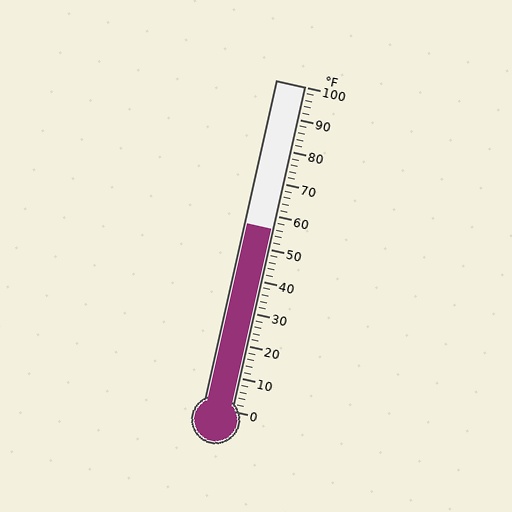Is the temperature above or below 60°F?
The temperature is below 60°F.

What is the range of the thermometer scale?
The thermometer scale ranges from 0°F to 100°F.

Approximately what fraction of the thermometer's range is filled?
The thermometer is filled to approximately 55% of its range.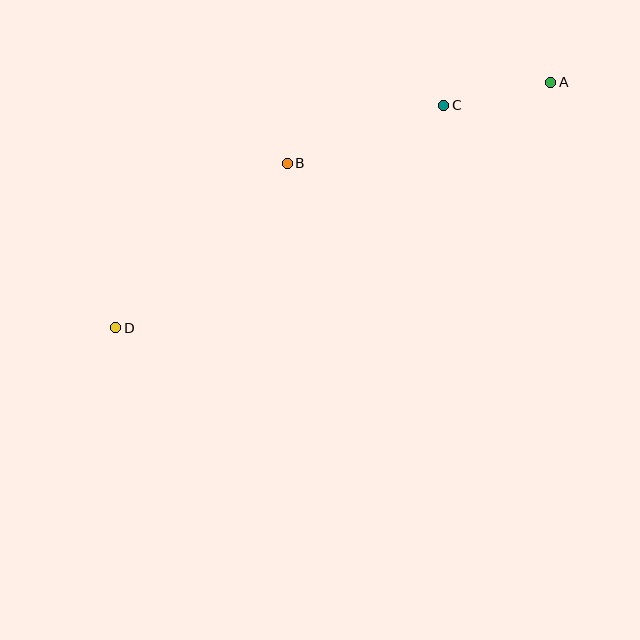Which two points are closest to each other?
Points A and C are closest to each other.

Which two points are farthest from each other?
Points A and D are farthest from each other.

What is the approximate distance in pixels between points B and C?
The distance between B and C is approximately 167 pixels.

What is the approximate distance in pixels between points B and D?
The distance between B and D is approximately 238 pixels.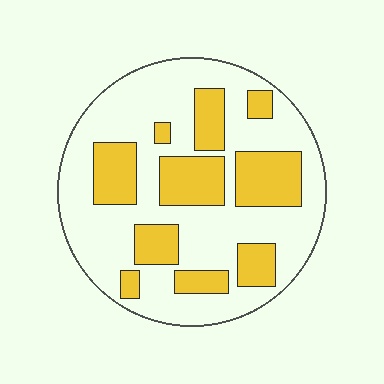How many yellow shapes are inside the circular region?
10.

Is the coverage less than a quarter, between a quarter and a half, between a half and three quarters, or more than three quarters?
Between a quarter and a half.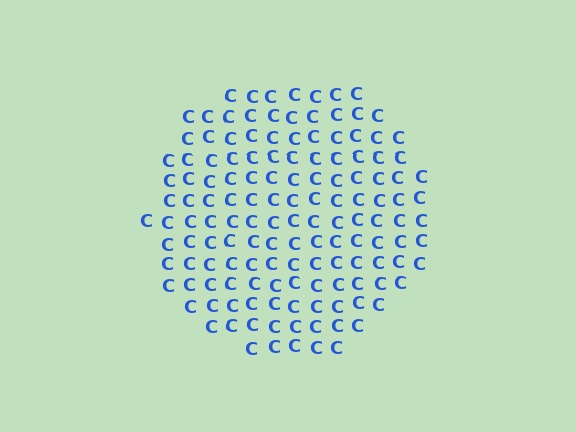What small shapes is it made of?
It is made of small letter C's.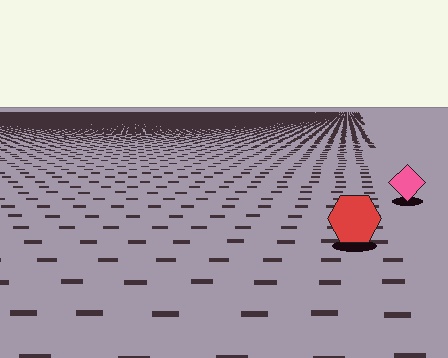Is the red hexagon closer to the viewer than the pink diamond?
Yes. The red hexagon is closer — you can tell from the texture gradient: the ground texture is coarser near it.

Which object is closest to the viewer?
The red hexagon is closest. The texture marks near it are larger and more spread out.